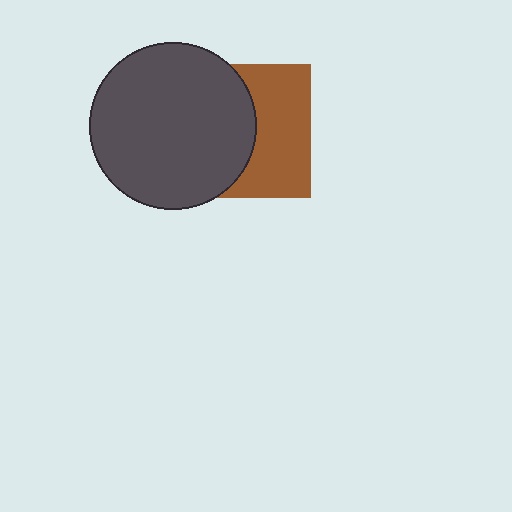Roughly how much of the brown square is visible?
About half of it is visible (roughly 48%).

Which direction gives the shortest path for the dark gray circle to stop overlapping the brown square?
Moving left gives the shortest separation.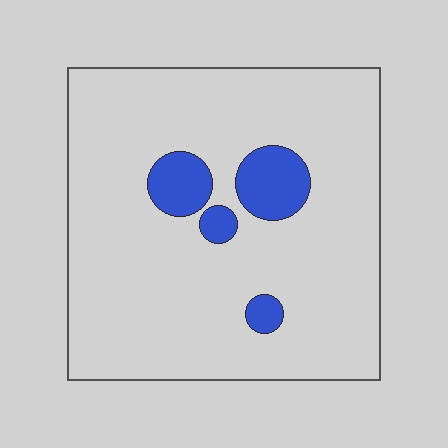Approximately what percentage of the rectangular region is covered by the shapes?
Approximately 10%.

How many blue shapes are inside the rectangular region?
4.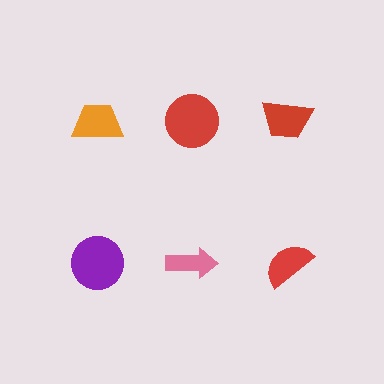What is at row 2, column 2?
A pink arrow.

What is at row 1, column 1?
An orange trapezoid.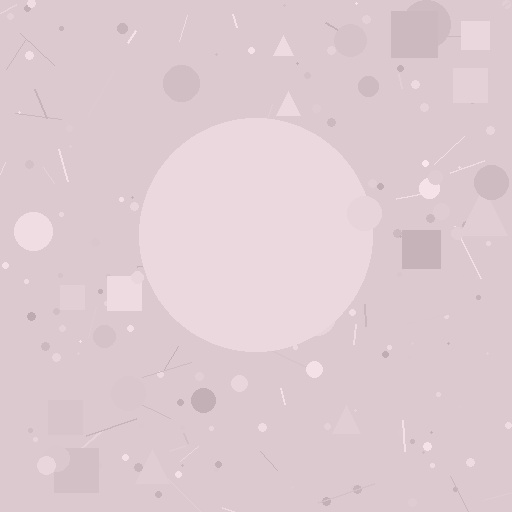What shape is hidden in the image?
A circle is hidden in the image.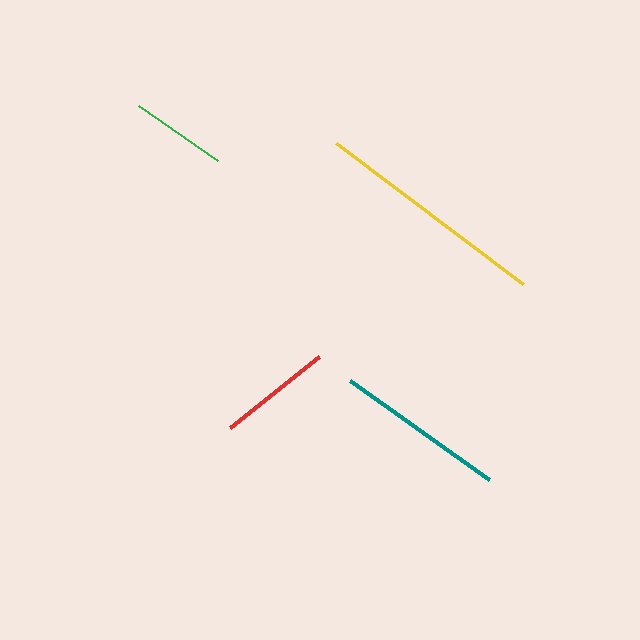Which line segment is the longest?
The yellow line is the longest at approximately 234 pixels.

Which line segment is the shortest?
The green line is the shortest at approximately 97 pixels.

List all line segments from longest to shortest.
From longest to shortest: yellow, teal, red, green.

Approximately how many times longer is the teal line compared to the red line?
The teal line is approximately 1.5 times the length of the red line.